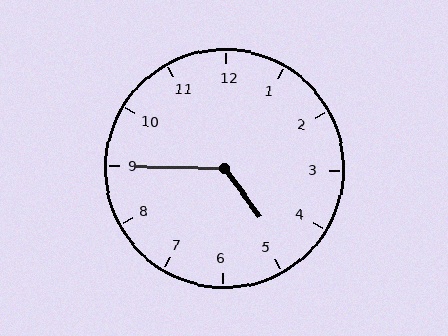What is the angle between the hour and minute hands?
Approximately 128 degrees.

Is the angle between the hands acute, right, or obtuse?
It is obtuse.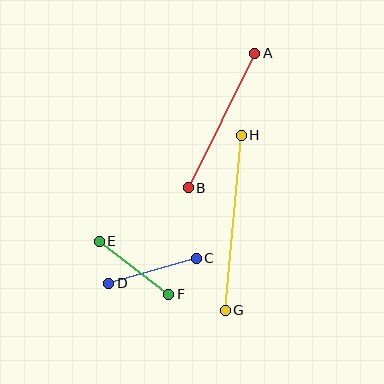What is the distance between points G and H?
The distance is approximately 176 pixels.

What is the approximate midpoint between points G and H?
The midpoint is at approximately (233, 223) pixels.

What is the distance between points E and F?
The distance is approximately 87 pixels.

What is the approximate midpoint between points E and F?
The midpoint is at approximately (134, 268) pixels.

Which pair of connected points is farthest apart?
Points G and H are farthest apart.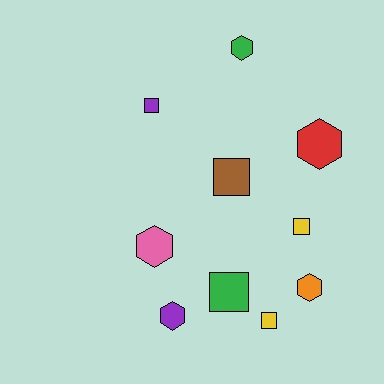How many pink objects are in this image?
There is 1 pink object.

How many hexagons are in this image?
There are 5 hexagons.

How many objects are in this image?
There are 10 objects.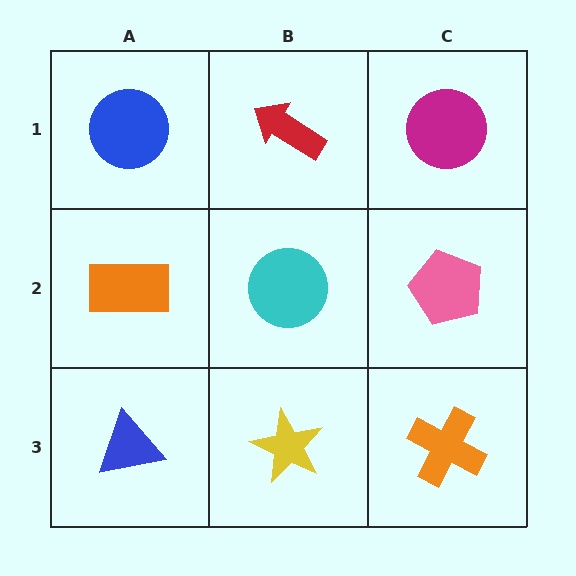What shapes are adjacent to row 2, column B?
A red arrow (row 1, column B), a yellow star (row 3, column B), an orange rectangle (row 2, column A), a pink pentagon (row 2, column C).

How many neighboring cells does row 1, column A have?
2.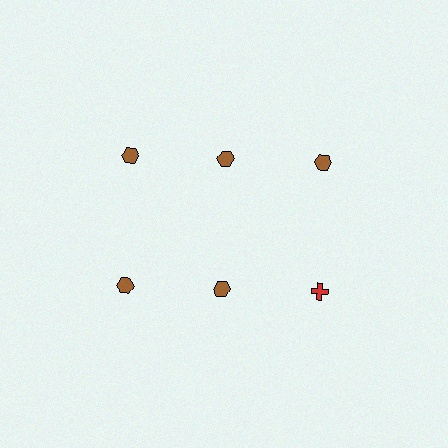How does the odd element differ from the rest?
It differs in both color (red instead of brown) and shape (cross instead of hexagon).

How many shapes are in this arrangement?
There are 6 shapes arranged in a grid pattern.